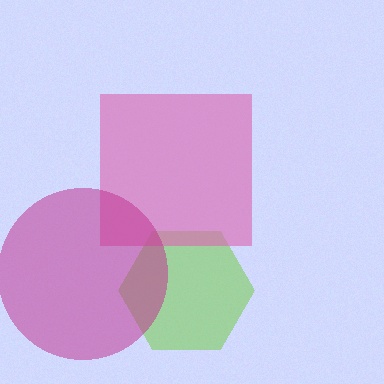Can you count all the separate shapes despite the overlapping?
Yes, there are 3 separate shapes.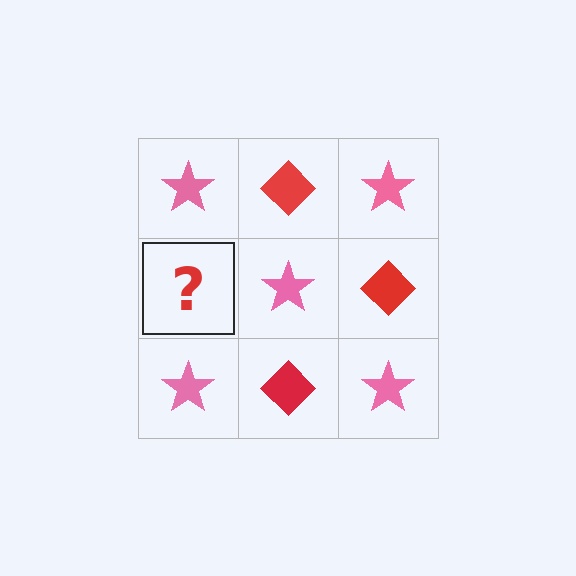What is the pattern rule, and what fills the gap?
The rule is that it alternates pink star and red diamond in a checkerboard pattern. The gap should be filled with a red diamond.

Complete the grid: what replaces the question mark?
The question mark should be replaced with a red diamond.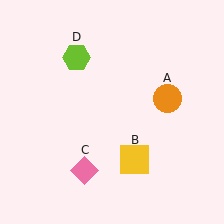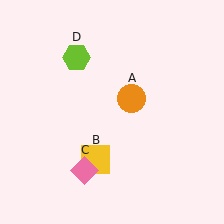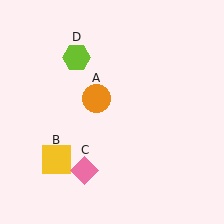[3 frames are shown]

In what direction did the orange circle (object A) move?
The orange circle (object A) moved left.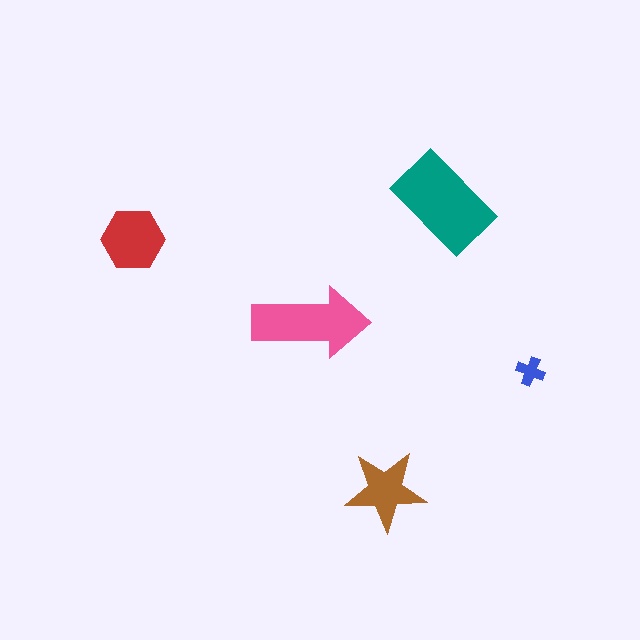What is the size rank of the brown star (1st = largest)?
4th.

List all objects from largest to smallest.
The teal rectangle, the pink arrow, the red hexagon, the brown star, the blue cross.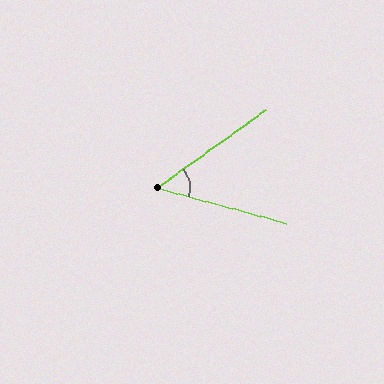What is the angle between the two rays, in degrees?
Approximately 51 degrees.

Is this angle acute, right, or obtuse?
It is acute.